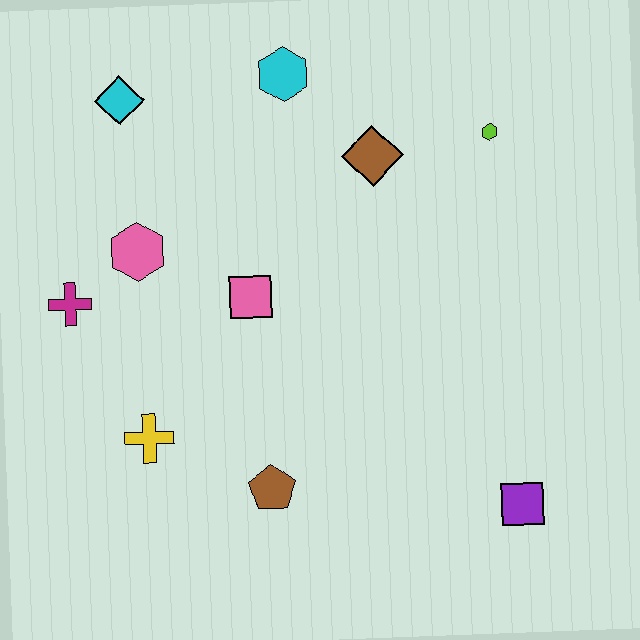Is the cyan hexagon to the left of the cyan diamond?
No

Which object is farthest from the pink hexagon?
The purple square is farthest from the pink hexagon.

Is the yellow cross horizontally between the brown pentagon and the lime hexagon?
No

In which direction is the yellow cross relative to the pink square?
The yellow cross is below the pink square.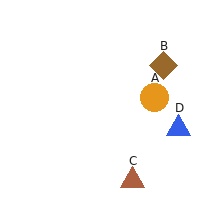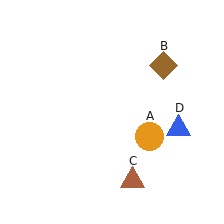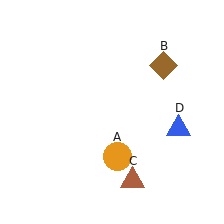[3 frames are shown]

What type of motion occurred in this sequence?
The orange circle (object A) rotated clockwise around the center of the scene.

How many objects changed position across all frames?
1 object changed position: orange circle (object A).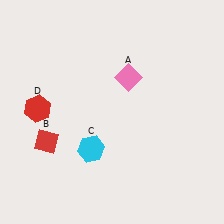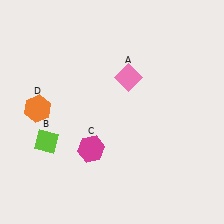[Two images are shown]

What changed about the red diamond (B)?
In Image 1, B is red. In Image 2, it changed to lime.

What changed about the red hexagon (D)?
In Image 1, D is red. In Image 2, it changed to orange.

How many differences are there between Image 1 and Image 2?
There are 3 differences between the two images.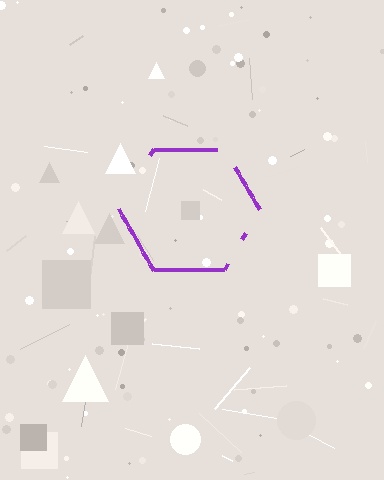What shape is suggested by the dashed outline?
The dashed outline suggests a hexagon.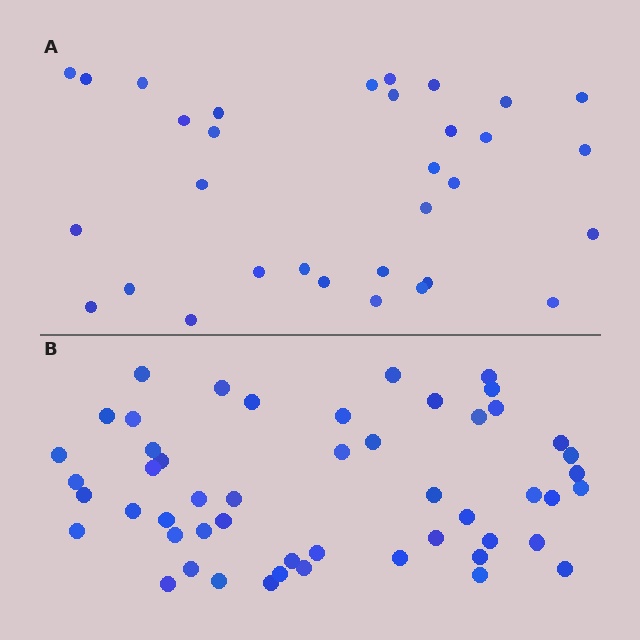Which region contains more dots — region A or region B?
Region B (the bottom region) has more dots.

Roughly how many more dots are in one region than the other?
Region B has approximately 20 more dots than region A.